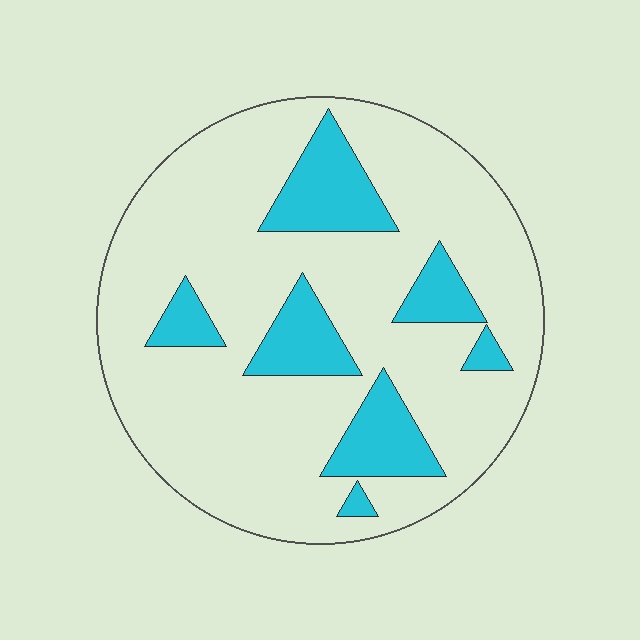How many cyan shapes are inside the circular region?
7.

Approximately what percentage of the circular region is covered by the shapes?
Approximately 20%.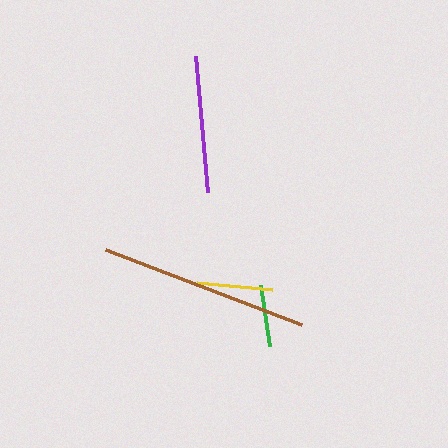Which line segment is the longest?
The brown line is the longest at approximately 209 pixels.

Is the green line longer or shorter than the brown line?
The brown line is longer than the green line.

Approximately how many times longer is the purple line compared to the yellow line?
The purple line is approximately 1.8 times the length of the yellow line.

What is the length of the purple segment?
The purple segment is approximately 137 pixels long.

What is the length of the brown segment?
The brown segment is approximately 209 pixels long.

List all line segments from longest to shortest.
From longest to shortest: brown, purple, yellow, green.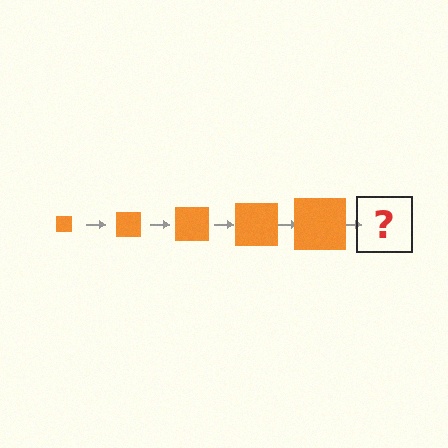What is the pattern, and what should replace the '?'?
The pattern is that the square gets progressively larger each step. The '?' should be an orange square, larger than the previous one.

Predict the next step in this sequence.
The next step is an orange square, larger than the previous one.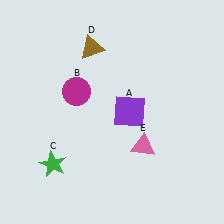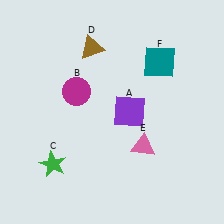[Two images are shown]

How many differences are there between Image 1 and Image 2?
There is 1 difference between the two images.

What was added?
A teal square (F) was added in Image 2.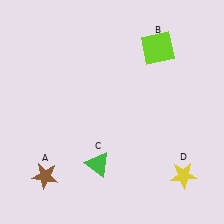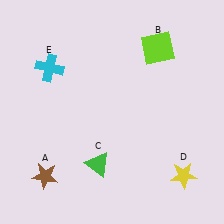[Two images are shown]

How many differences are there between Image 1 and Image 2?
There is 1 difference between the two images.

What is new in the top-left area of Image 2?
A cyan cross (E) was added in the top-left area of Image 2.